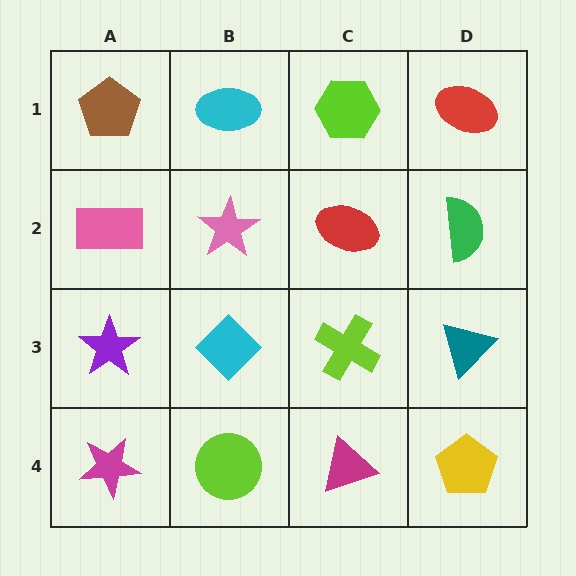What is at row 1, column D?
A red ellipse.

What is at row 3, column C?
A lime cross.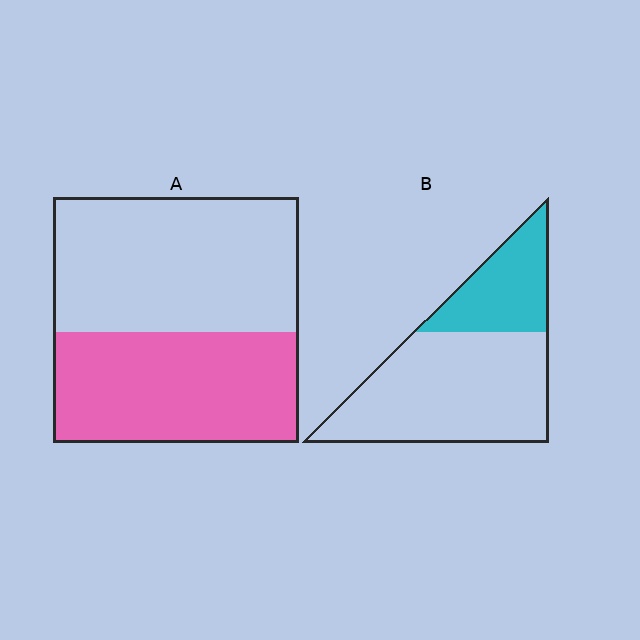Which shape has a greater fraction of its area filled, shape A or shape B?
Shape A.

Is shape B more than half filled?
No.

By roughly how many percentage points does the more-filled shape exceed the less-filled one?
By roughly 15 percentage points (A over B).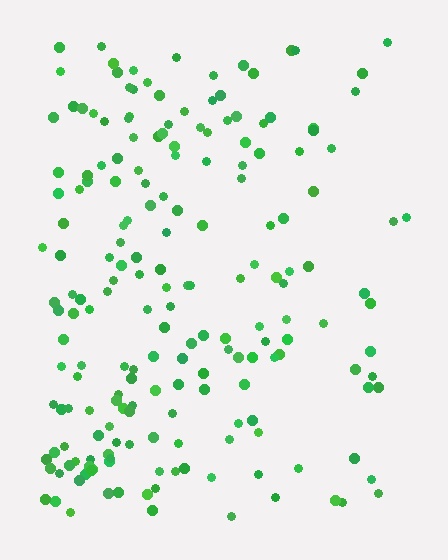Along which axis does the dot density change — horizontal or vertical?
Horizontal.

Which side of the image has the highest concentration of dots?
The left.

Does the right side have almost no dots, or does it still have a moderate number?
Still a moderate number, just noticeably fewer than the left.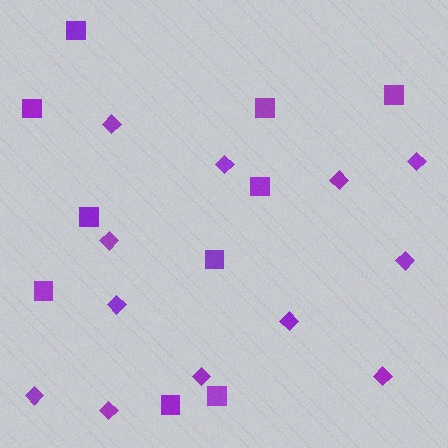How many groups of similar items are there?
There are 2 groups: one group of diamonds (12) and one group of squares (10).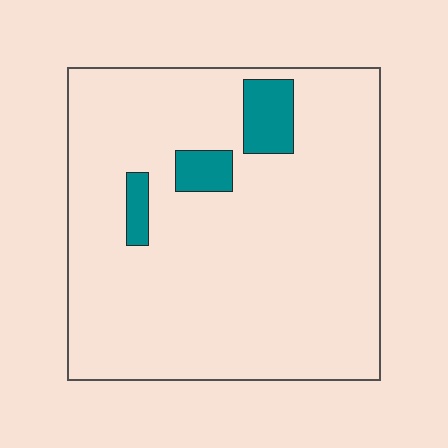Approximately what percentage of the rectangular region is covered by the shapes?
Approximately 10%.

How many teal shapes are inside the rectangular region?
3.